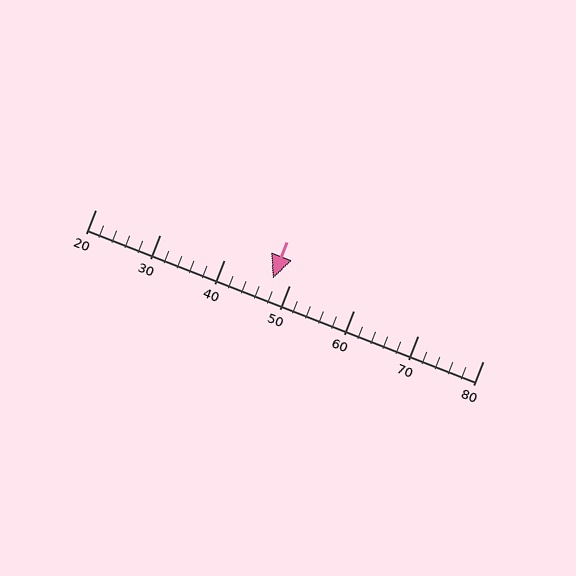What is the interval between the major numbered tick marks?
The major tick marks are spaced 10 units apart.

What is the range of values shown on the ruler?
The ruler shows values from 20 to 80.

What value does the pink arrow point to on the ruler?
The pink arrow points to approximately 48.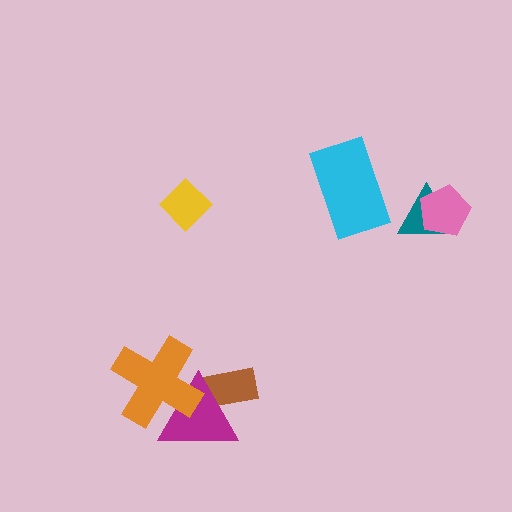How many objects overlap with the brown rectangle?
1 object overlaps with the brown rectangle.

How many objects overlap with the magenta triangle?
2 objects overlap with the magenta triangle.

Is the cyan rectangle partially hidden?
No, no other shape covers it.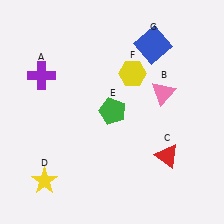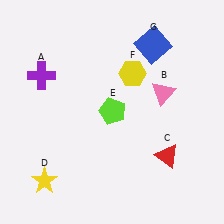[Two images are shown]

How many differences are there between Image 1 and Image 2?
There is 1 difference between the two images.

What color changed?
The pentagon (E) changed from green in Image 1 to lime in Image 2.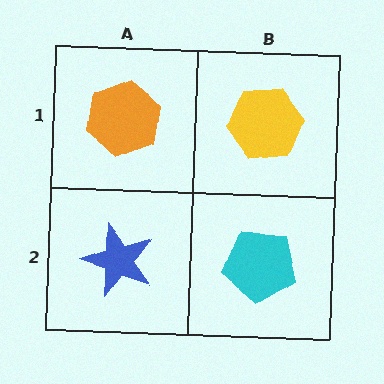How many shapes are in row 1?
2 shapes.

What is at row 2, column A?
A blue star.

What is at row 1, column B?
A yellow hexagon.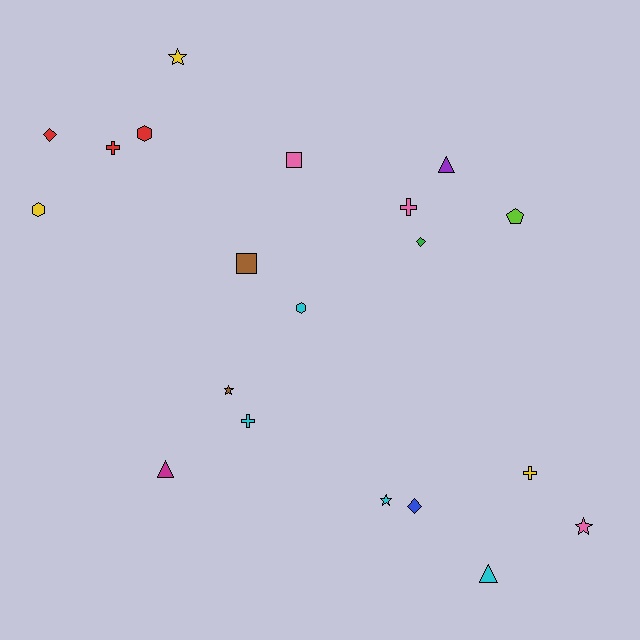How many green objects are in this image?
There is 1 green object.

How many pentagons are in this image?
There is 1 pentagon.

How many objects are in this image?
There are 20 objects.